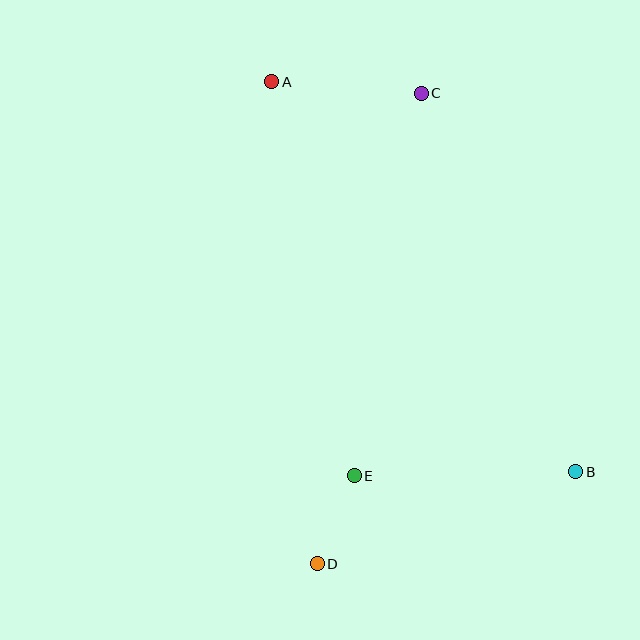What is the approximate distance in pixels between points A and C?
The distance between A and C is approximately 150 pixels.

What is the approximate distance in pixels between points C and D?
The distance between C and D is approximately 482 pixels.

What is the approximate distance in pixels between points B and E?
The distance between B and E is approximately 221 pixels.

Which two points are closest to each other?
Points D and E are closest to each other.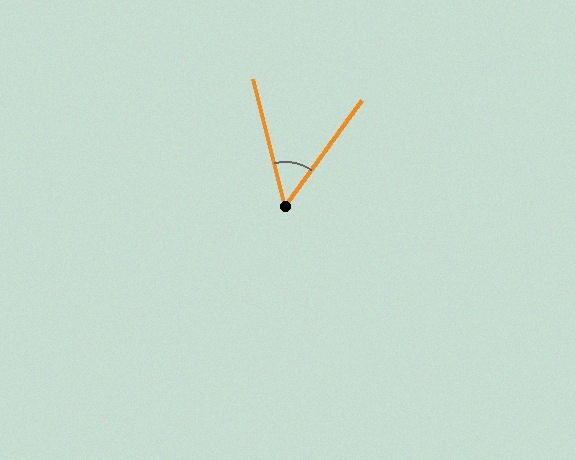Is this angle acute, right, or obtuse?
It is acute.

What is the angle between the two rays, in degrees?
Approximately 50 degrees.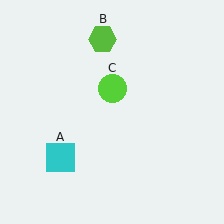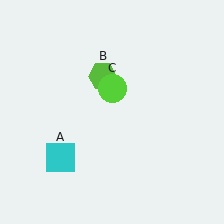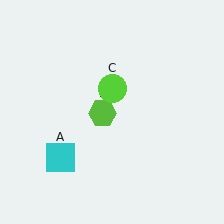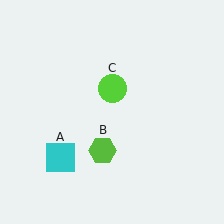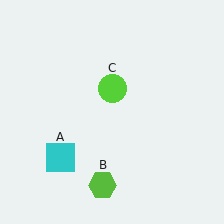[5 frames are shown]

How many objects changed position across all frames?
1 object changed position: lime hexagon (object B).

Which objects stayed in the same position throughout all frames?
Cyan square (object A) and lime circle (object C) remained stationary.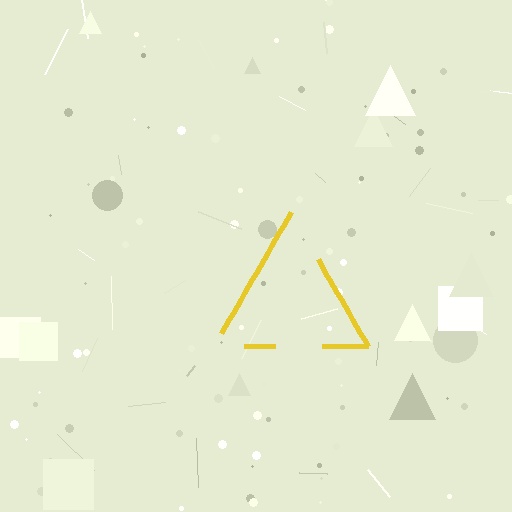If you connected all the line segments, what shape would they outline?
They would outline a triangle.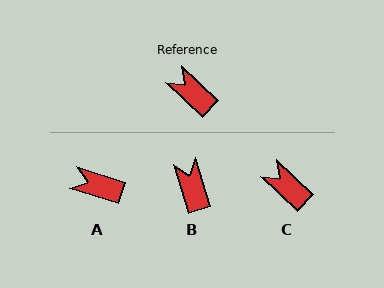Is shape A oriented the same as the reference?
No, it is off by about 26 degrees.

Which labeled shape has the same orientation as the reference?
C.